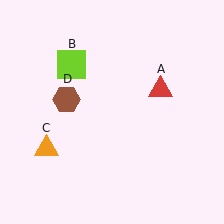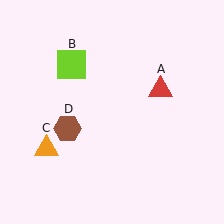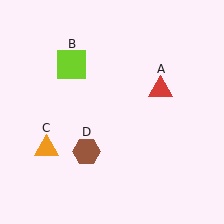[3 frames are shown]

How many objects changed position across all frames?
1 object changed position: brown hexagon (object D).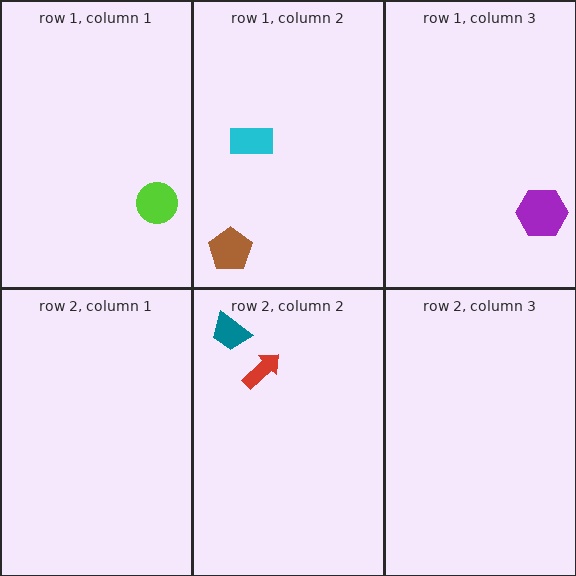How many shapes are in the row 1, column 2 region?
2.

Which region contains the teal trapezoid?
The row 2, column 2 region.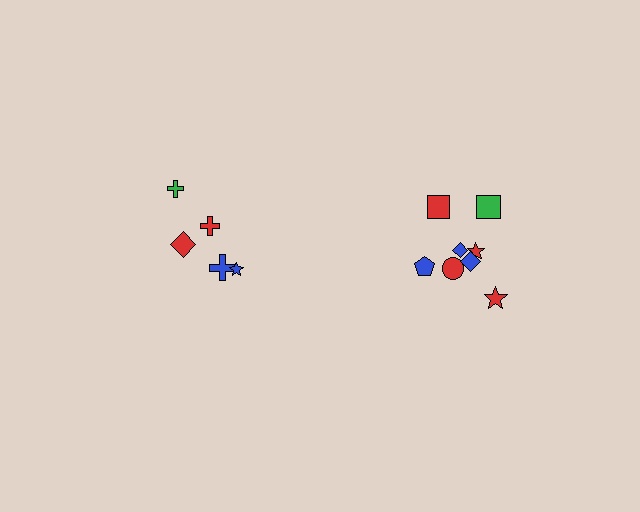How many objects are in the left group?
There are 5 objects.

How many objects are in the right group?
There are 8 objects.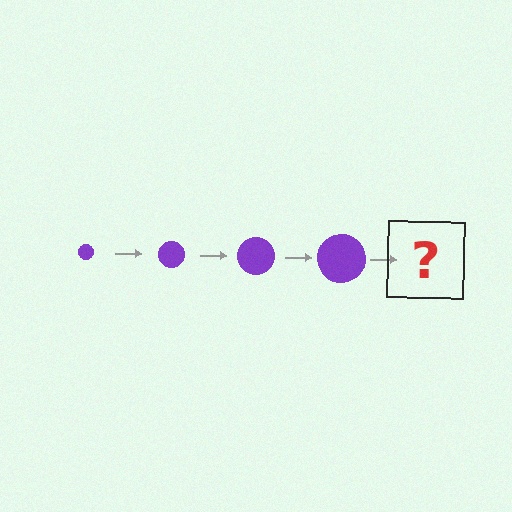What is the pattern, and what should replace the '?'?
The pattern is that the circle gets progressively larger each step. The '?' should be a purple circle, larger than the previous one.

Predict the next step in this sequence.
The next step is a purple circle, larger than the previous one.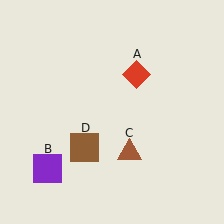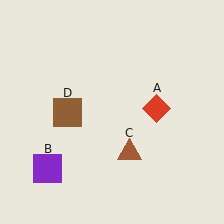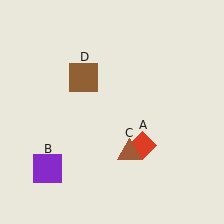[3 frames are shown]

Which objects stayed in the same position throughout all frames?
Purple square (object B) and brown triangle (object C) remained stationary.